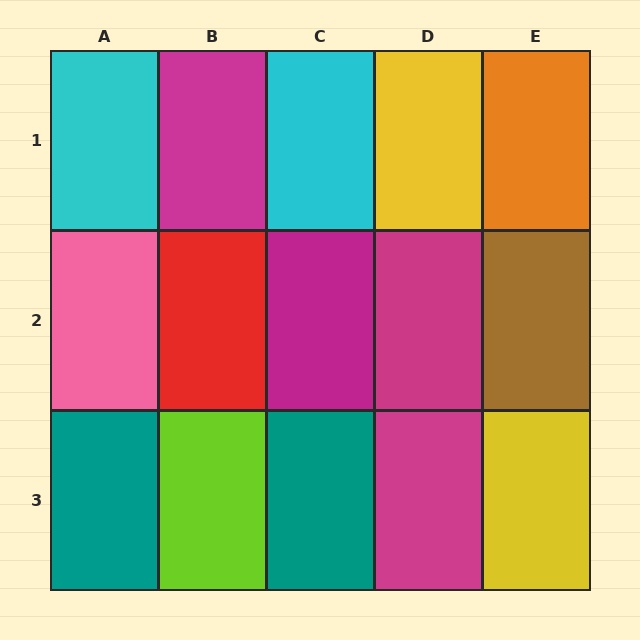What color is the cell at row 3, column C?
Teal.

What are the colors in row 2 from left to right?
Pink, red, magenta, magenta, brown.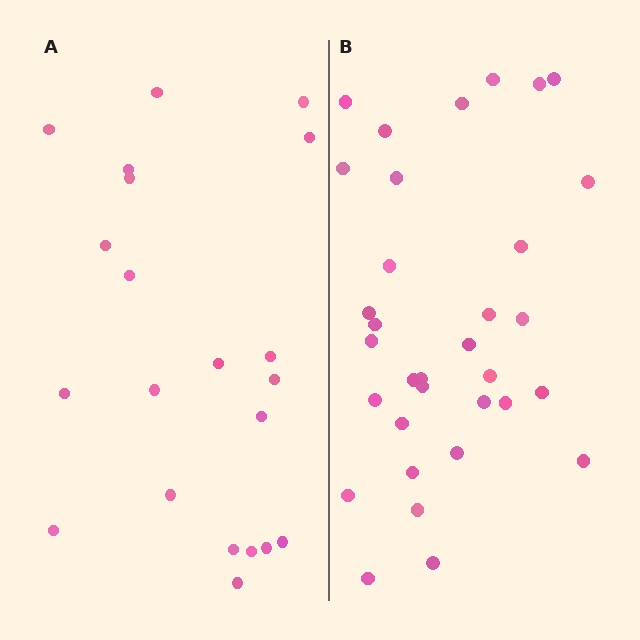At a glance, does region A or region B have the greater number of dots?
Region B (the right region) has more dots.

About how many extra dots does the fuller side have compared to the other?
Region B has roughly 12 or so more dots than region A.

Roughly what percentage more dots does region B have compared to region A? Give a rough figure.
About 55% more.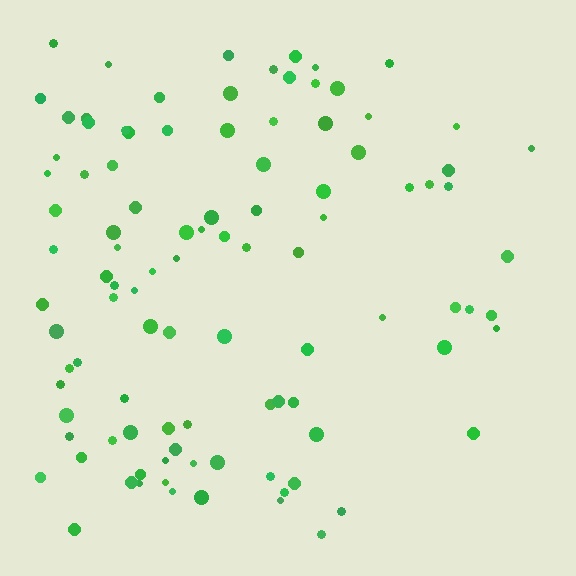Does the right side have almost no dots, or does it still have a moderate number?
Still a moderate number, just noticeably fewer than the left.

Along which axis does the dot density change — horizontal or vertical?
Horizontal.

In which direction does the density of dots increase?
From right to left, with the left side densest.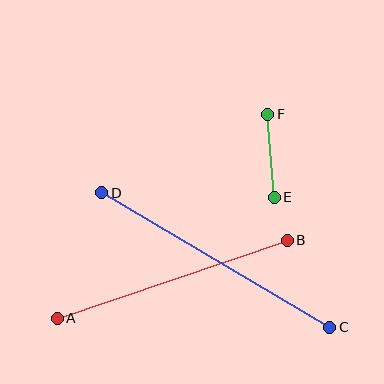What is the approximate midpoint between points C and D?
The midpoint is at approximately (216, 260) pixels.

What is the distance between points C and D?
The distance is approximately 265 pixels.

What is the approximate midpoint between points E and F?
The midpoint is at approximately (271, 156) pixels.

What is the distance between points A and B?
The distance is approximately 243 pixels.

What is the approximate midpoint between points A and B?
The midpoint is at approximately (172, 279) pixels.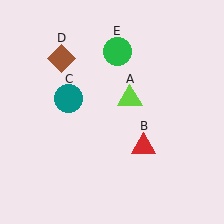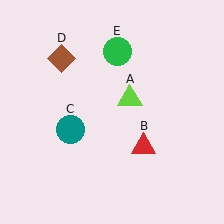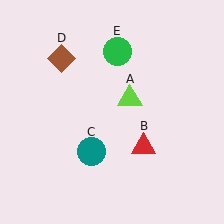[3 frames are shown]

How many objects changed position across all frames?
1 object changed position: teal circle (object C).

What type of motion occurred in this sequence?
The teal circle (object C) rotated counterclockwise around the center of the scene.